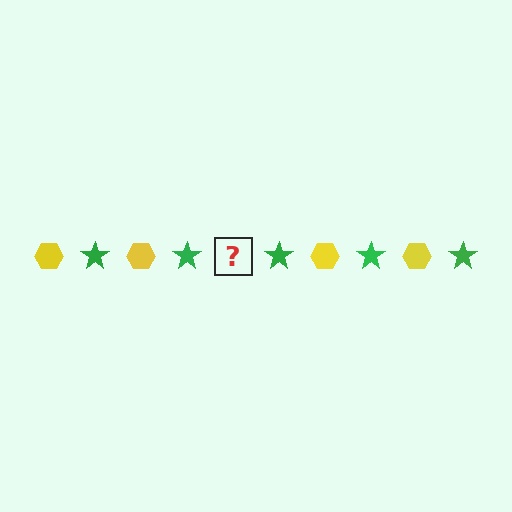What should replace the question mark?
The question mark should be replaced with a yellow hexagon.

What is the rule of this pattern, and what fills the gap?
The rule is that the pattern alternates between yellow hexagon and green star. The gap should be filled with a yellow hexagon.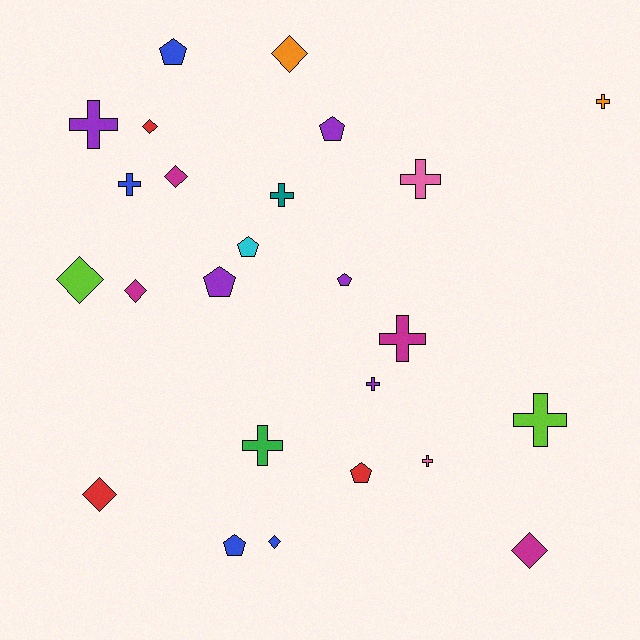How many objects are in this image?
There are 25 objects.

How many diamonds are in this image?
There are 8 diamonds.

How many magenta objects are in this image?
There are 4 magenta objects.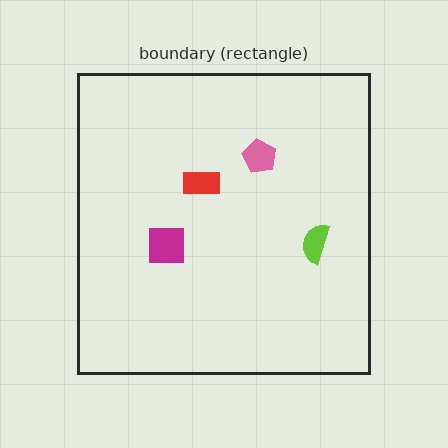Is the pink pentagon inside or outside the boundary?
Inside.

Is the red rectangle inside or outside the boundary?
Inside.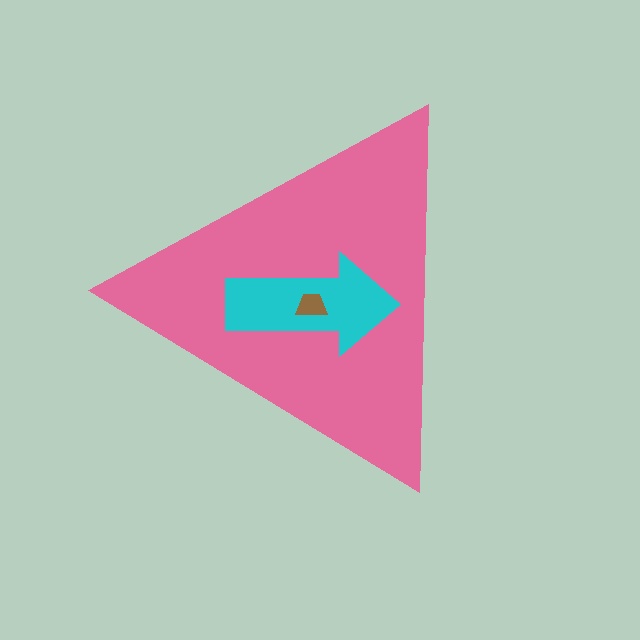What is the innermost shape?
The brown trapezoid.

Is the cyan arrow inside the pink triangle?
Yes.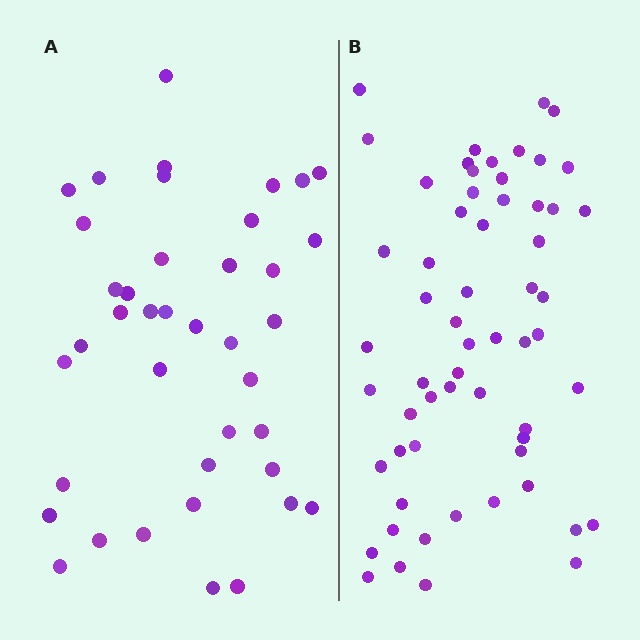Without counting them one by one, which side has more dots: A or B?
Region B (the right region) has more dots.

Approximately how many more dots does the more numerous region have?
Region B has approximately 20 more dots than region A.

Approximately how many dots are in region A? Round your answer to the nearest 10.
About 40 dots.